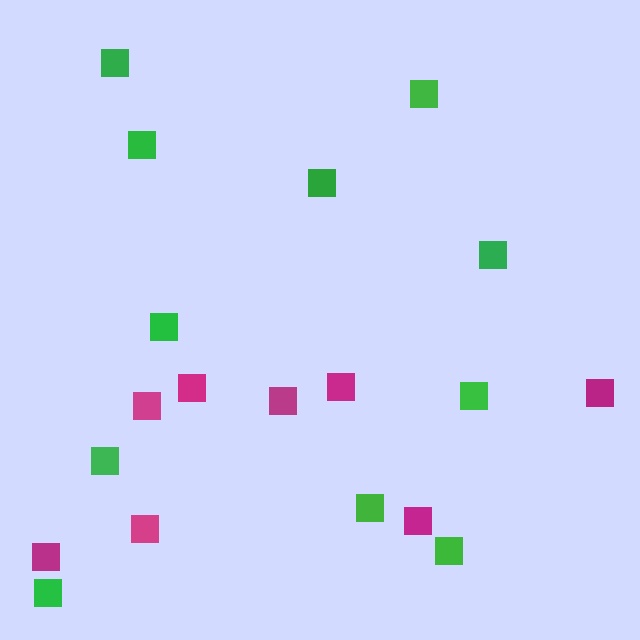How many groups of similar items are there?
There are 2 groups: one group of green squares (11) and one group of magenta squares (8).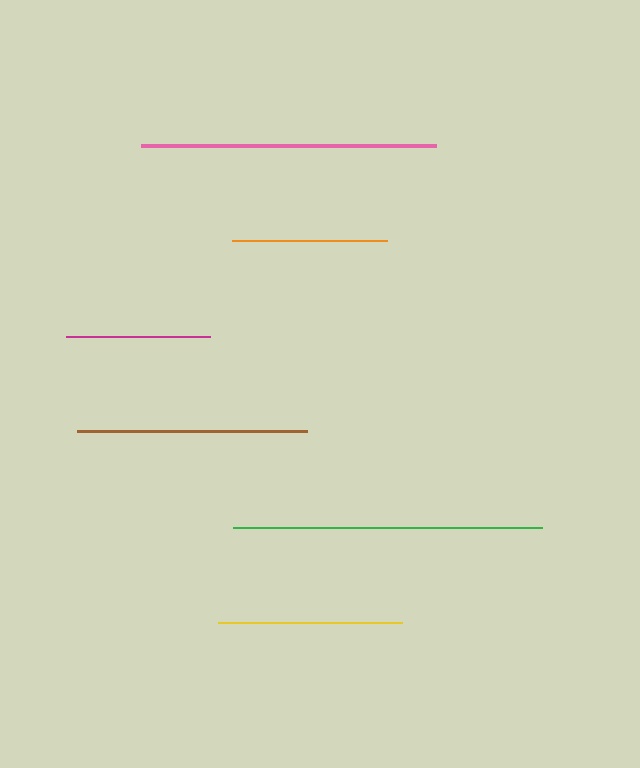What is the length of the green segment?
The green segment is approximately 310 pixels long.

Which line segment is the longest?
The green line is the longest at approximately 310 pixels.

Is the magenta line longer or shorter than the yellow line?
The yellow line is longer than the magenta line.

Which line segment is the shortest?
The magenta line is the shortest at approximately 144 pixels.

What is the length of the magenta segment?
The magenta segment is approximately 144 pixels long.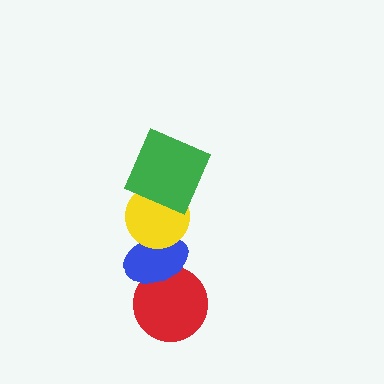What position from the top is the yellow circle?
The yellow circle is 2nd from the top.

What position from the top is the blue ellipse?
The blue ellipse is 3rd from the top.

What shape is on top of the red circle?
The blue ellipse is on top of the red circle.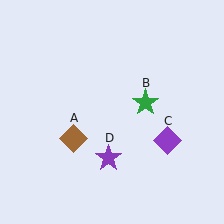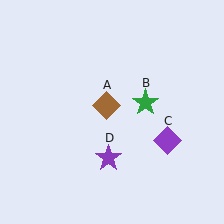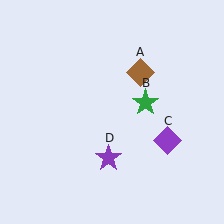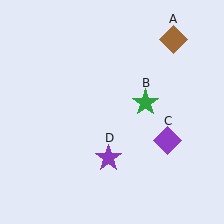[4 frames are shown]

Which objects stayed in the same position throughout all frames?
Green star (object B) and purple diamond (object C) and purple star (object D) remained stationary.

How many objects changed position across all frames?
1 object changed position: brown diamond (object A).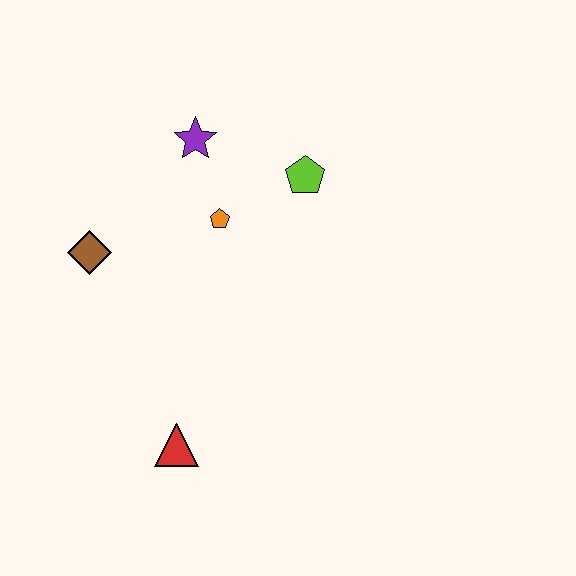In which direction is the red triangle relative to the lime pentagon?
The red triangle is below the lime pentagon.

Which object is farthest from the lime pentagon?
The red triangle is farthest from the lime pentagon.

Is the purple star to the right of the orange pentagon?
No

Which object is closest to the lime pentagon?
The orange pentagon is closest to the lime pentagon.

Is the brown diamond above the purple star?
No